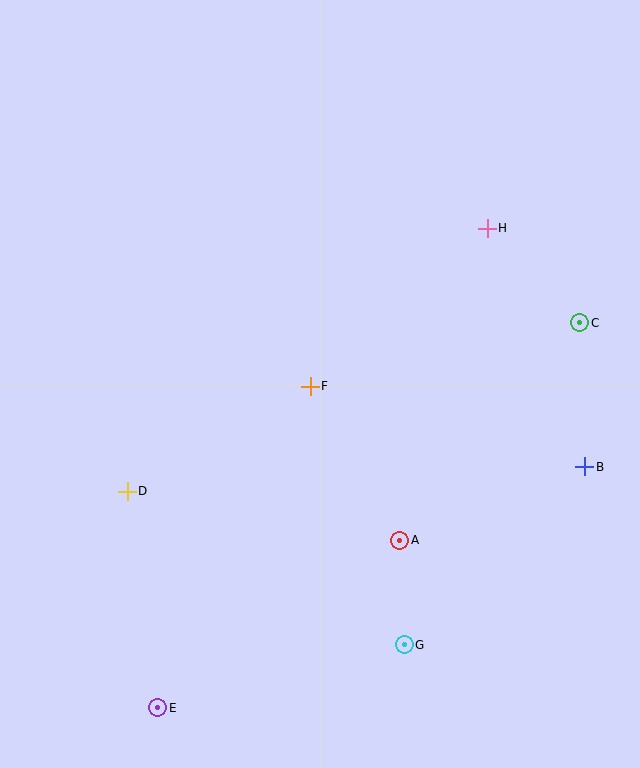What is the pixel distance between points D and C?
The distance between D and C is 483 pixels.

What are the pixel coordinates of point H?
Point H is at (487, 228).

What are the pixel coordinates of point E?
Point E is at (158, 708).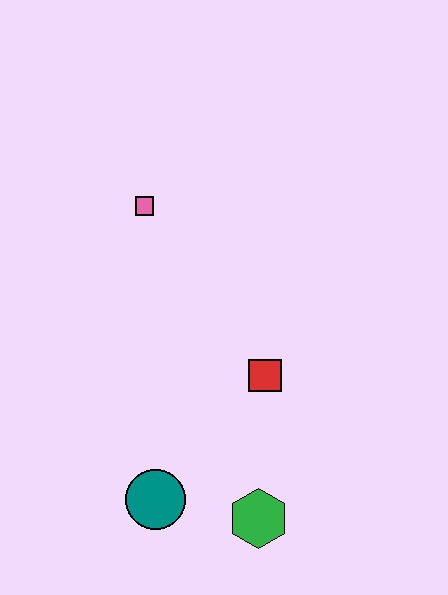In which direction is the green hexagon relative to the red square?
The green hexagon is below the red square.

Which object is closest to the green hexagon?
The teal circle is closest to the green hexagon.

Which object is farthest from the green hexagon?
The pink square is farthest from the green hexagon.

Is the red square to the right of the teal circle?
Yes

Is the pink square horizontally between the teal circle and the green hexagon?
No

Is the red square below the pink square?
Yes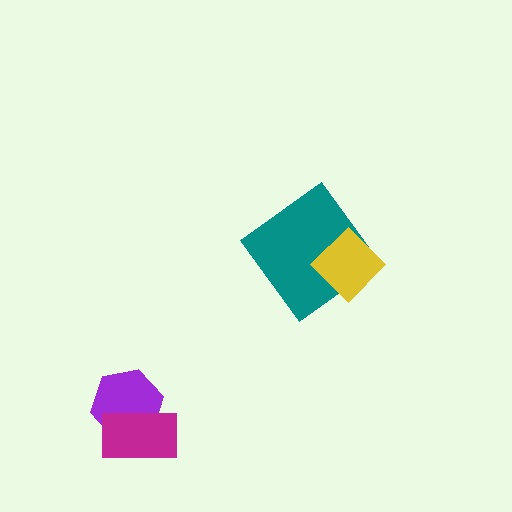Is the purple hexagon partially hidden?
Yes, it is partially covered by another shape.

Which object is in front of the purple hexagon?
The magenta rectangle is in front of the purple hexagon.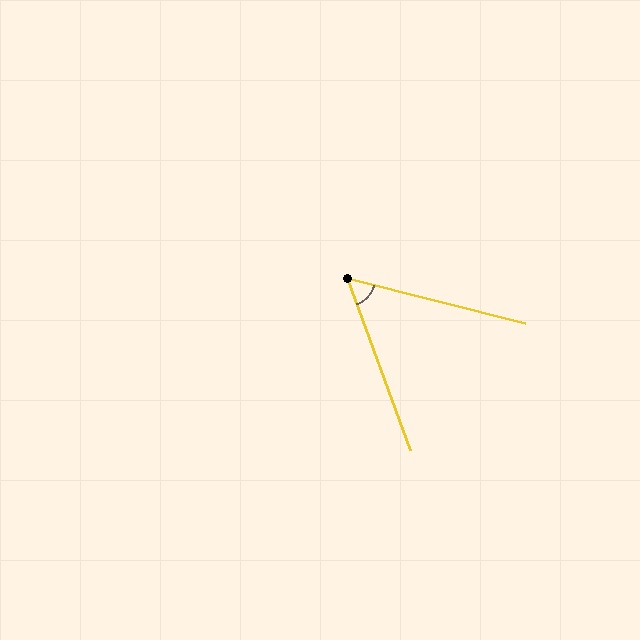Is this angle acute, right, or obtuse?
It is acute.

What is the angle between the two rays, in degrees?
Approximately 56 degrees.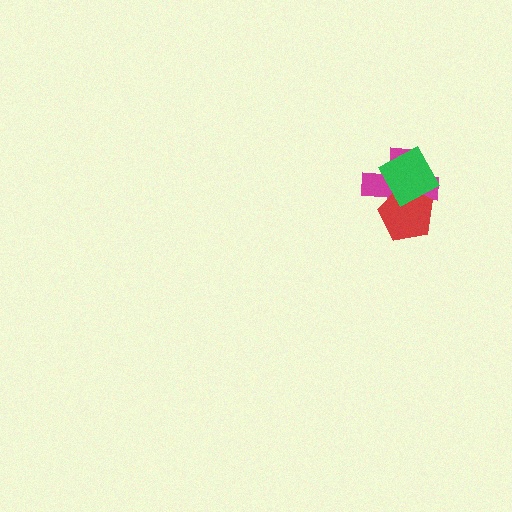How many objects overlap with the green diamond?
2 objects overlap with the green diamond.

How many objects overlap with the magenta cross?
2 objects overlap with the magenta cross.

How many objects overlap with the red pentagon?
2 objects overlap with the red pentagon.